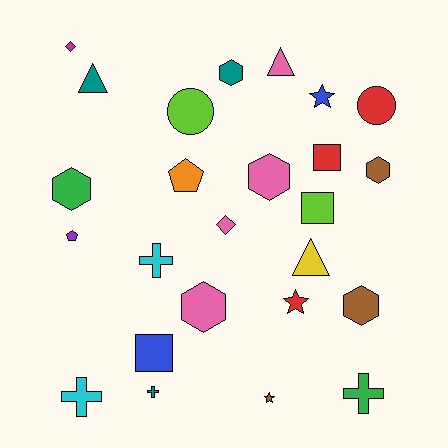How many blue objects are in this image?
There are 2 blue objects.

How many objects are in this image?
There are 25 objects.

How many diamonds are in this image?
There are 2 diamonds.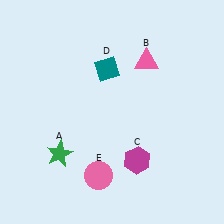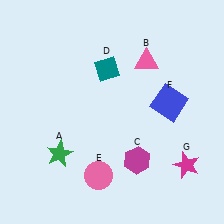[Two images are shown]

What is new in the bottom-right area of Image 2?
A magenta star (G) was added in the bottom-right area of Image 2.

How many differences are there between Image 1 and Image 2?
There are 2 differences between the two images.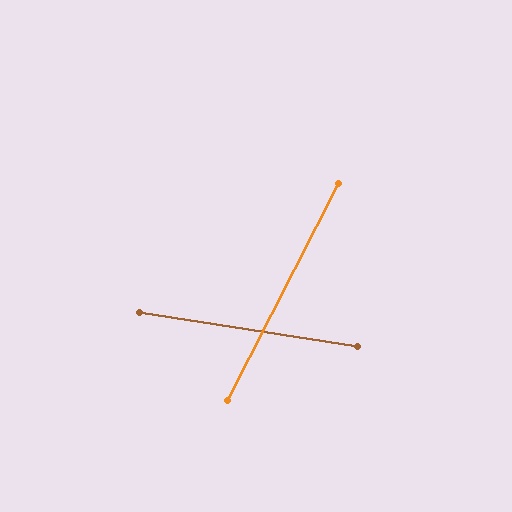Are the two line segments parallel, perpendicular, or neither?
Neither parallel nor perpendicular — they differ by about 72°.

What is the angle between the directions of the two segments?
Approximately 72 degrees.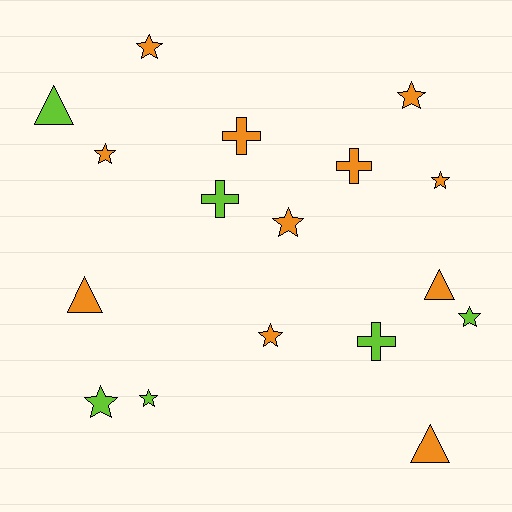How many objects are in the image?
There are 17 objects.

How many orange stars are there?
There are 6 orange stars.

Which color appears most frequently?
Orange, with 11 objects.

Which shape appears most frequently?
Star, with 9 objects.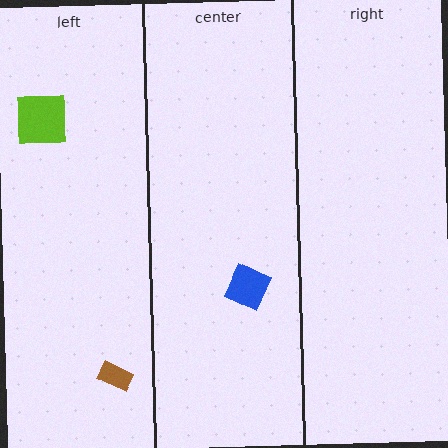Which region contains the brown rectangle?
The left region.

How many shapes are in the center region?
1.